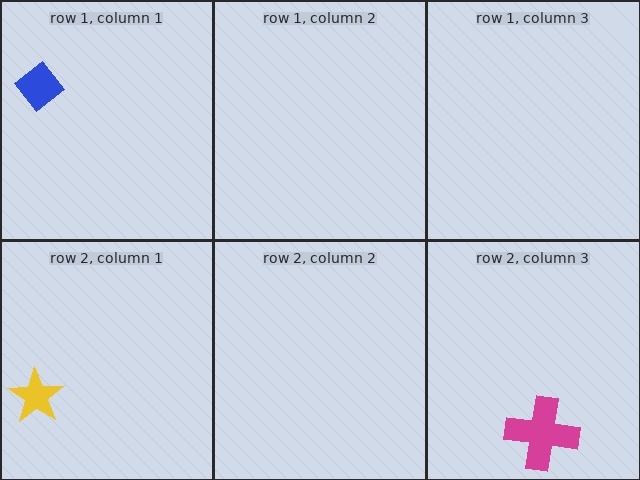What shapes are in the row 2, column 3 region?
The magenta cross.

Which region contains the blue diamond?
The row 1, column 1 region.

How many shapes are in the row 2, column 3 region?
1.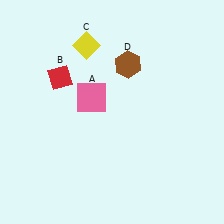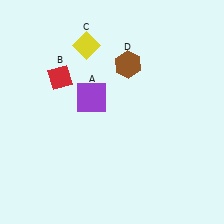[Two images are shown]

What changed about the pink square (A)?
In Image 1, A is pink. In Image 2, it changed to purple.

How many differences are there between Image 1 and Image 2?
There is 1 difference between the two images.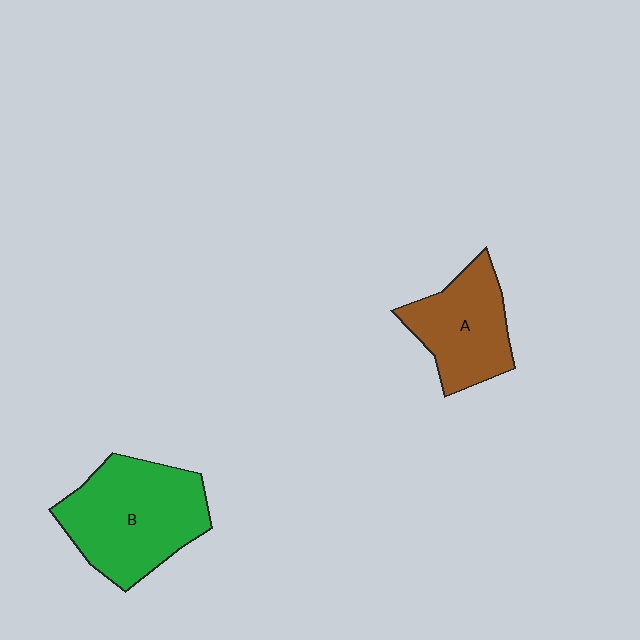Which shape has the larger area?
Shape B (green).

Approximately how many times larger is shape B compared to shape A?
Approximately 1.5 times.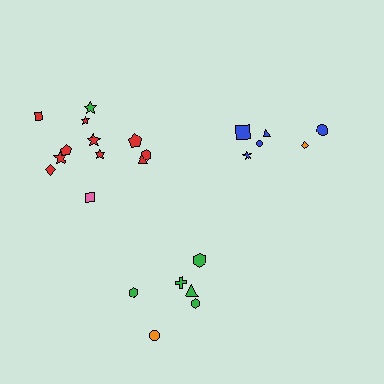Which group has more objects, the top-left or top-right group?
The top-left group.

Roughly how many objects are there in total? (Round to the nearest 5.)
Roughly 25 objects in total.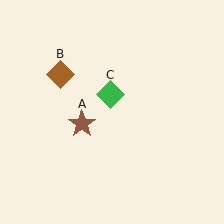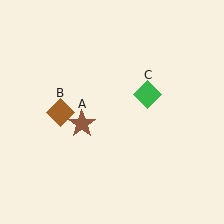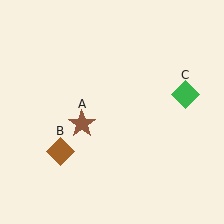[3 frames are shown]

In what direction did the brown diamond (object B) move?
The brown diamond (object B) moved down.